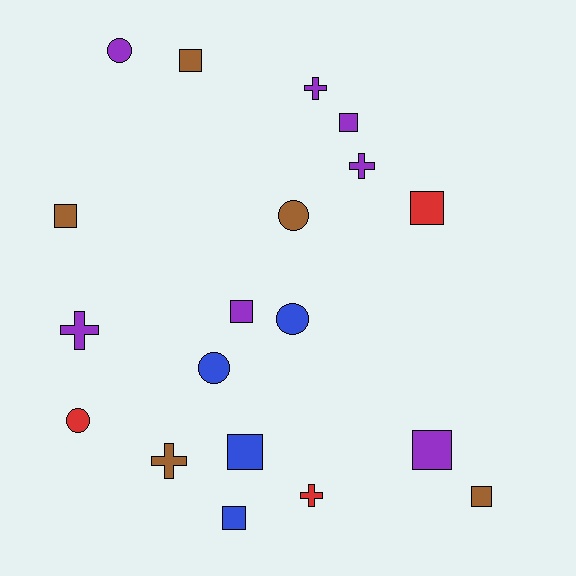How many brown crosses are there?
There is 1 brown cross.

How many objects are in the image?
There are 19 objects.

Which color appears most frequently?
Purple, with 7 objects.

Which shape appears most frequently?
Square, with 9 objects.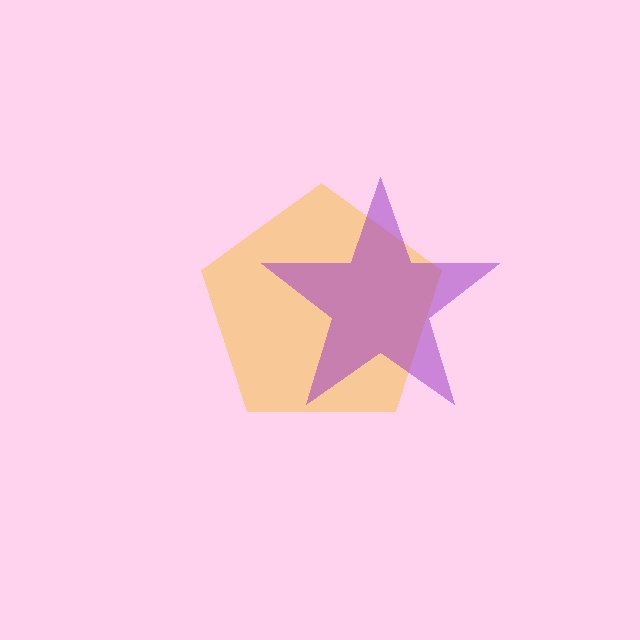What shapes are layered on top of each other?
The layered shapes are: a yellow pentagon, a purple star.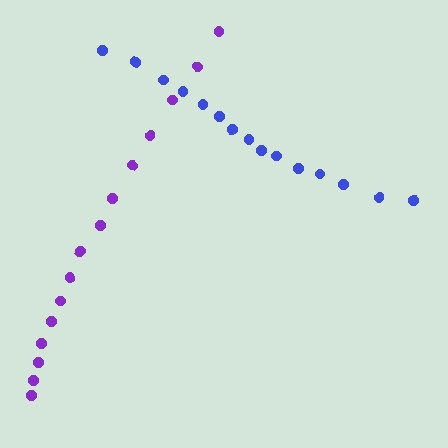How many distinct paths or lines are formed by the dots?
There are 2 distinct paths.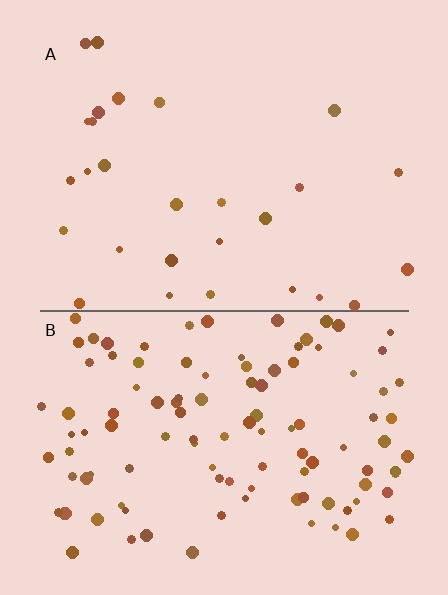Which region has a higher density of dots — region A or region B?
B (the bottom).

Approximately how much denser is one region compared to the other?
Approximately 3.9× — region B over region A.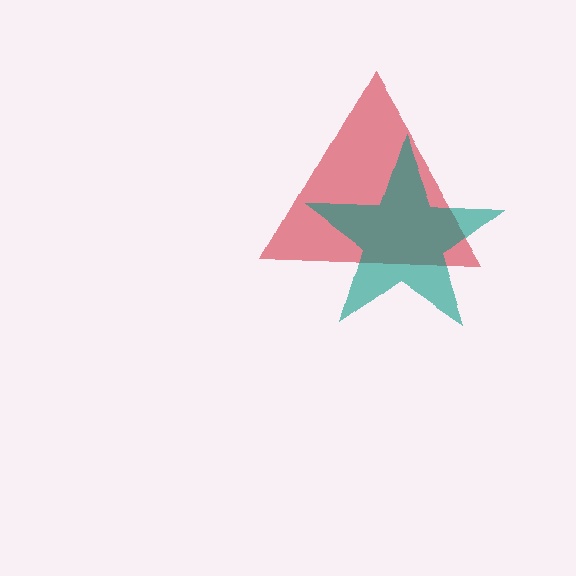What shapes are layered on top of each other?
The layered shapes are: a red triangle, a teal star.